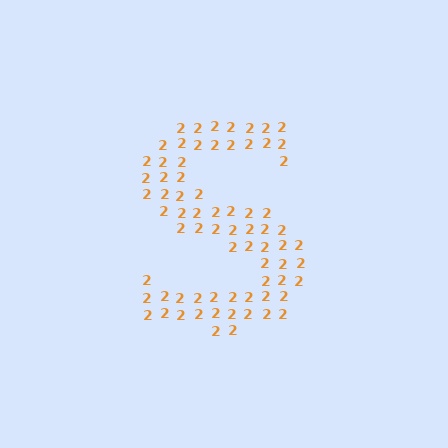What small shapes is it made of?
It is made of small digit 2's.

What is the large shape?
The large shape is the letter S.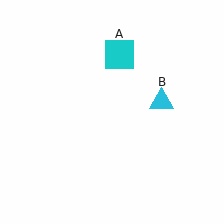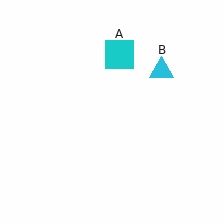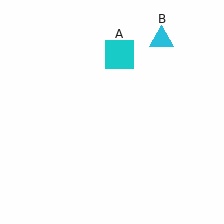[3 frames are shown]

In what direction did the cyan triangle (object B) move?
The cyan triangle (object B) moved up.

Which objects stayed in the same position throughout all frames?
Cyan square (object A) remained stationary.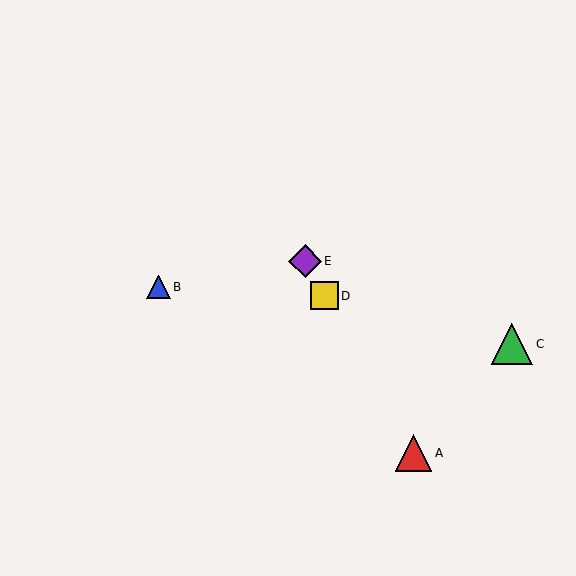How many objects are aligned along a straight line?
3 objects (A, D, E) are aligned along a straight line.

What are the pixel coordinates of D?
Object D is at (325, 296).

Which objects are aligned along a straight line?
Objects A, D, E are aligned along a straight line.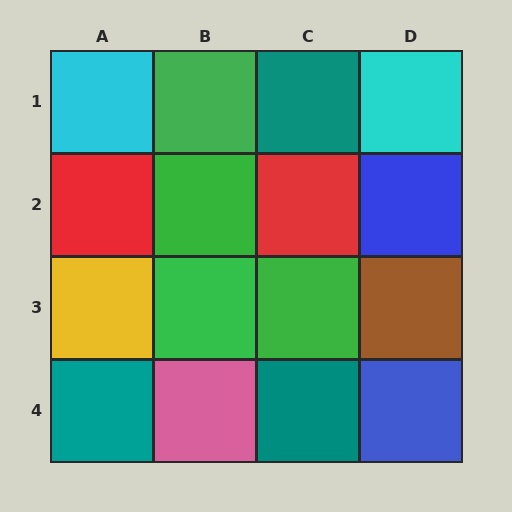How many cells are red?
2 cells are red.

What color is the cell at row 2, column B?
Green.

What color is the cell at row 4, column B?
Pink.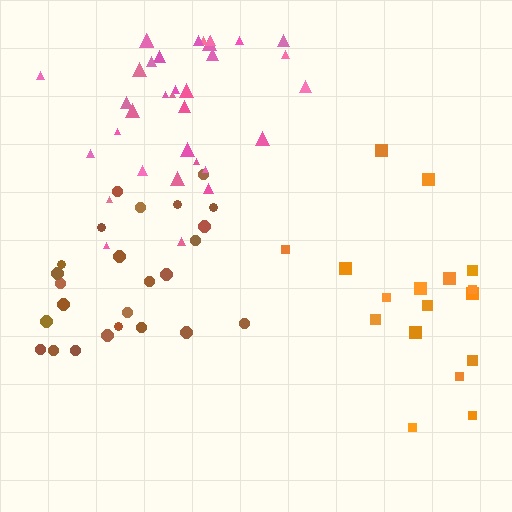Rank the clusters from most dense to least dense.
pink, brown, orange.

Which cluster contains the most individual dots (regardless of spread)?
Pink (34).